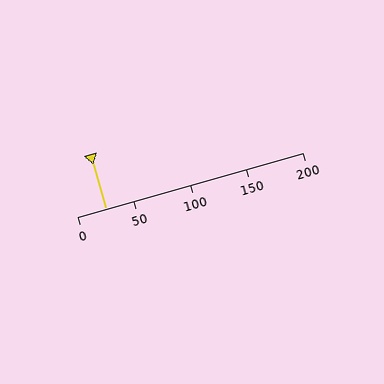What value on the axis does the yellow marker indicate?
The marker indicates approximately 25.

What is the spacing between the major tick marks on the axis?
The major ticks are spaced 50 apart.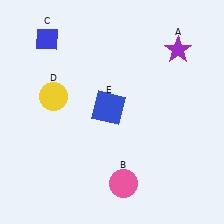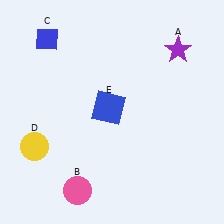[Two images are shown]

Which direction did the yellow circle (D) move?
The yellow circle (D) moved down.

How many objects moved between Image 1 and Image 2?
2 objects moved between the two images.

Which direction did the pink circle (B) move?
The pink circle (B) moved left.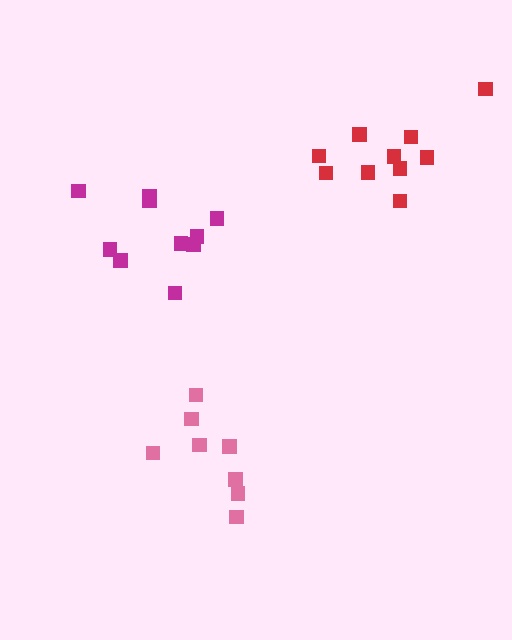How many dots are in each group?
Group 1: 10 dots, Group 2: 8 dots, Group 3: 10 dots (28 total).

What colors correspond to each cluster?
The clusters are colored: red, pink, magenta.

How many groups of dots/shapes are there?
There are 3 groups.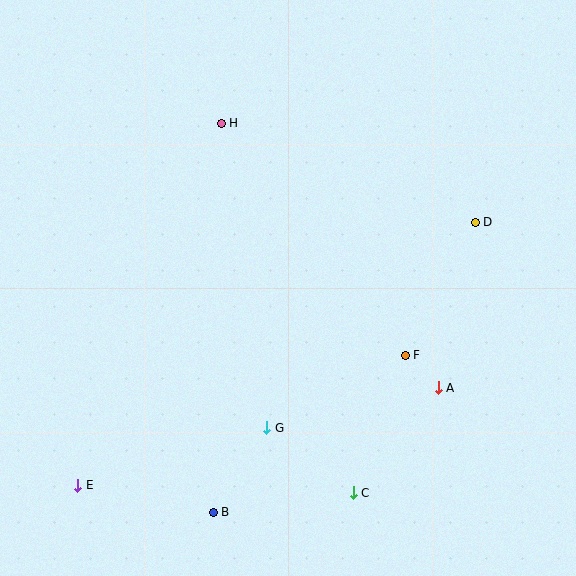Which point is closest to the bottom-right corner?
Point A is closest to the bottom-right corner.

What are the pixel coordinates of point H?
Point H is at (221, 123).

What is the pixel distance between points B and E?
The distance between B and E is 138 pixels.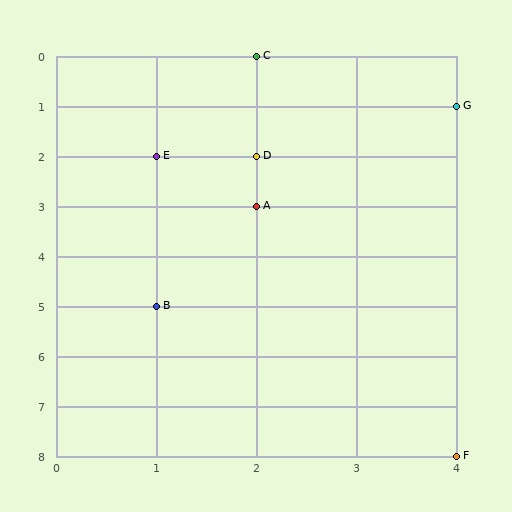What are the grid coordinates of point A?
Point A is at grid coordinates (2, 3).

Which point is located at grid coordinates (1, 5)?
Point B is at (1, 5).